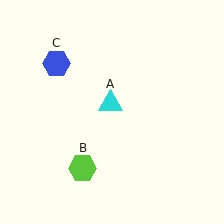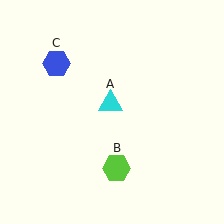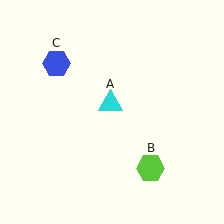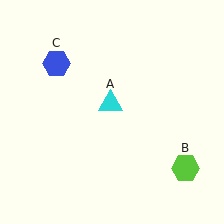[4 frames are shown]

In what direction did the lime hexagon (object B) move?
The lime hexagon (object B) moved right.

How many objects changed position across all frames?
1 object changed position: lime hexagon (object B).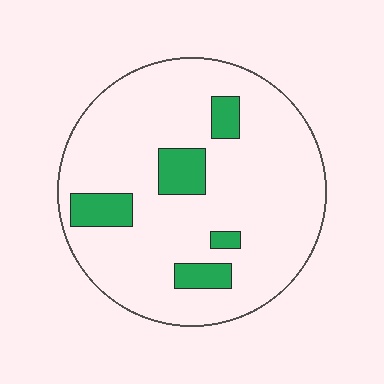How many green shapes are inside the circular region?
5.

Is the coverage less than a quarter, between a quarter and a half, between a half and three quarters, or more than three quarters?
Less than a quarter.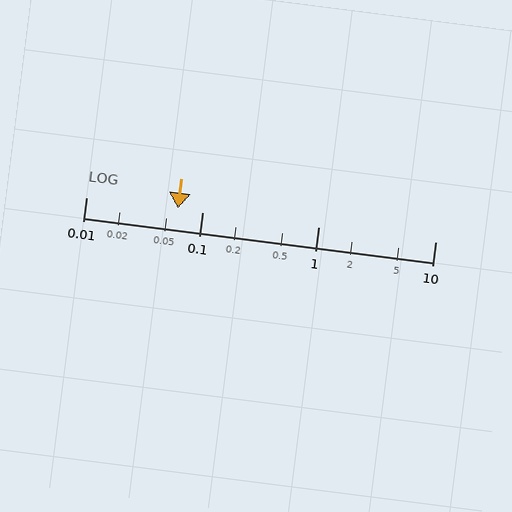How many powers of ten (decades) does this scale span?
The scale spans 3 decades, from 0.01 to 10.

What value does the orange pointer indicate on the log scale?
The pointer indicates approximately 0.061.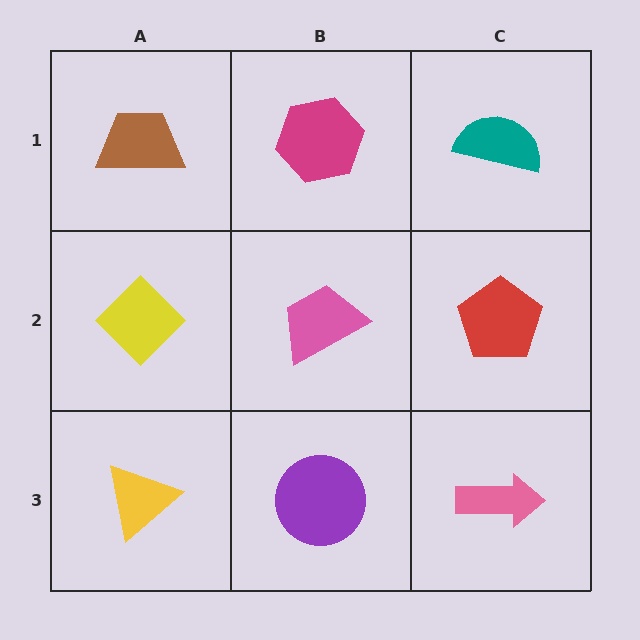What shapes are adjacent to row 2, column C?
A teal semicircle (row 1, column C), a pink arrow (row 3, column C), a pink trapezoid (row 2, column B).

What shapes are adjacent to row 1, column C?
A red pentagon (row 2, column C), a magenta hexagon (row 1, column B).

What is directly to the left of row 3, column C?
A purple circle.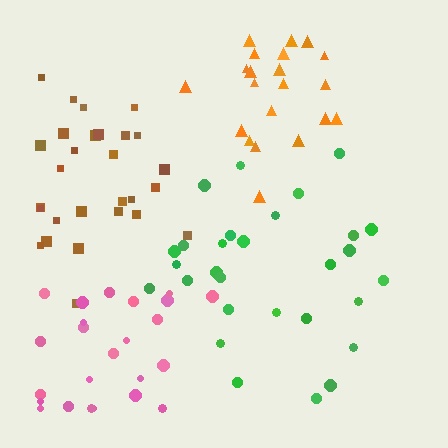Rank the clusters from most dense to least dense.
orange, pink, brown, green.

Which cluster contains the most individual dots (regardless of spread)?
Green (29).